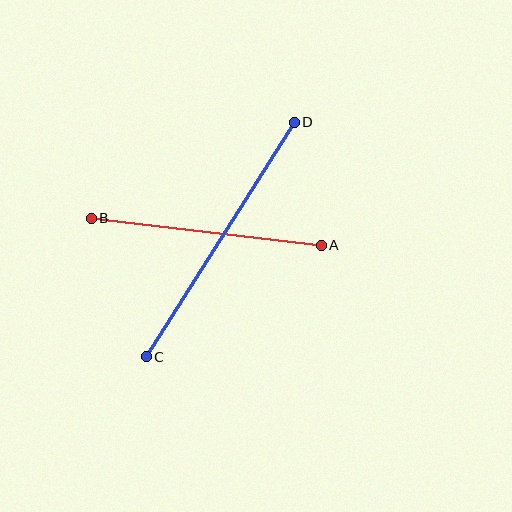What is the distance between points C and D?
The distance is approximately 277 pixels.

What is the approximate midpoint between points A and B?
The midpoint is at approximately (206, 232) pixels.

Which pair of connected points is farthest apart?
Points C and D are farthest apart.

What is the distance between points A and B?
The distance is approximately 232 pixels.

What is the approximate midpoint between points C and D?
The midpoint is at approximately (220, 240) pixels.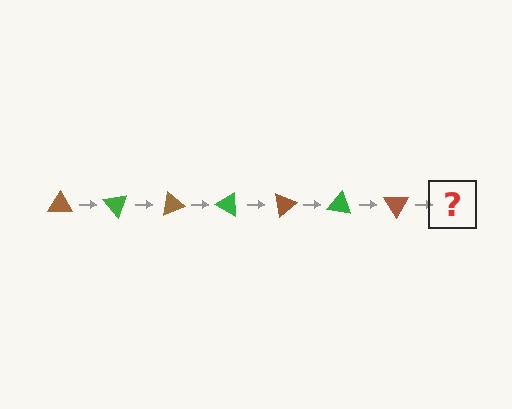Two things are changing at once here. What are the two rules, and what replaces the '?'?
The two rules are that it rotates 50 degrees each step and the color cycles through brown and green. The '?' should be a green triangle, rotated 350 degrees from the start.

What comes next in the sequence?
The next element should be a green triangle, rotated 350 degrees from the start.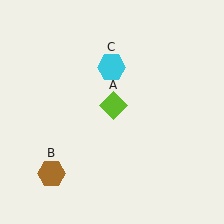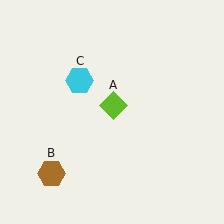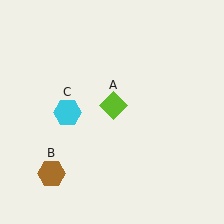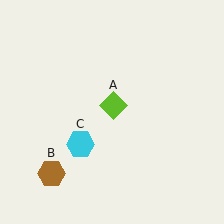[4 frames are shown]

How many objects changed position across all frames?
1 object changed position: cyan hexagon (object C).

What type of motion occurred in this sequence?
The cyan hexagon (object C) rotated counterclockwise around the center of the scene.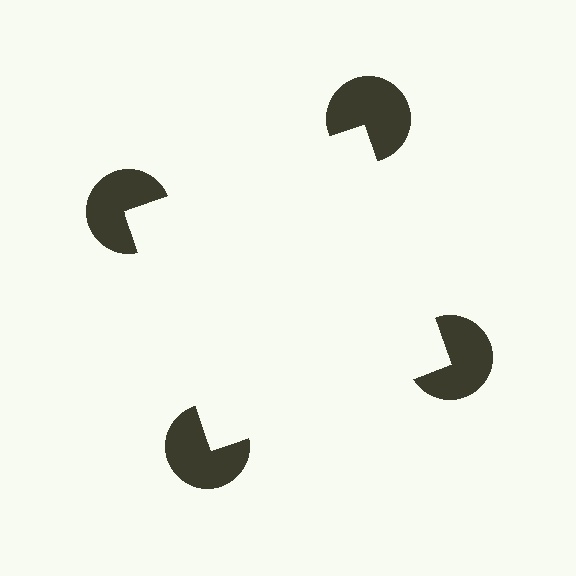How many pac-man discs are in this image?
There are 4 — one at each vertex of the illusory square.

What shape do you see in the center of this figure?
An illusory square — its edges are inferred from the aligned wedge cuts in the pac-man discs, not physically drawn.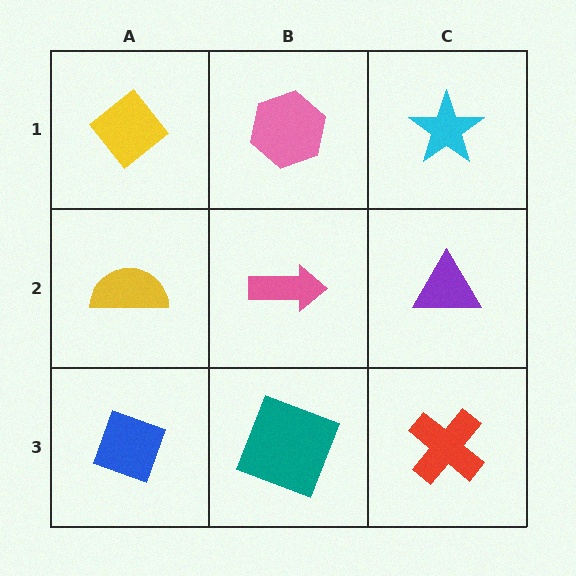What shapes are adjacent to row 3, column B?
A pink arrow (row 2, column B), a blue diamond (row 3, column A), a red cross (row 3, column C).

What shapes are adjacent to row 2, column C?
A cyan star (row 1, column C), a red cross (row 3, column C), a pink arrow (row 2, column B).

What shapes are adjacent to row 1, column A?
A yellow semicircle (row 2, column A), a pink hexagon (row 1, column B).